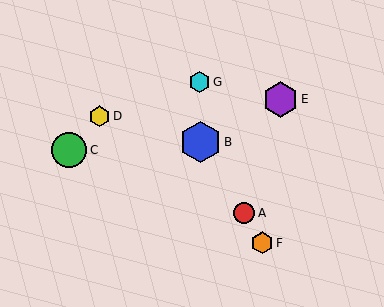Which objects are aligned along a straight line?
Objects A, B, F are aligned along a straight line.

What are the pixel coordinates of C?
Object C is at (69, 150).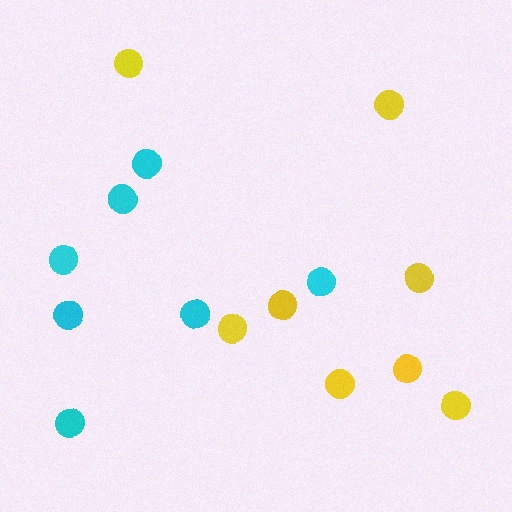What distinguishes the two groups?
There are 2 groups: one group of cyan circles (7) and one group of yellow circles (8).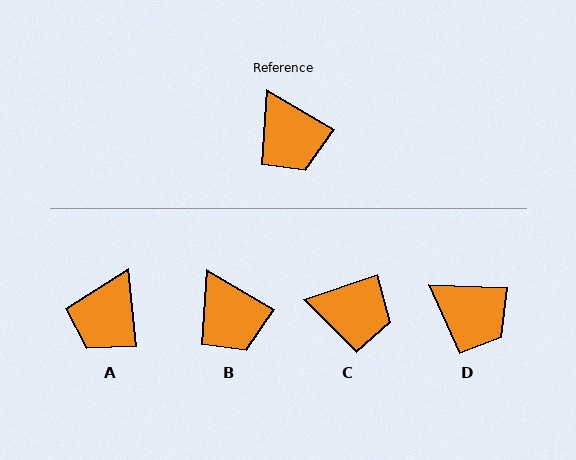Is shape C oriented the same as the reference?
No, it is off by about 49 degrees.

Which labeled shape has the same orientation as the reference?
B.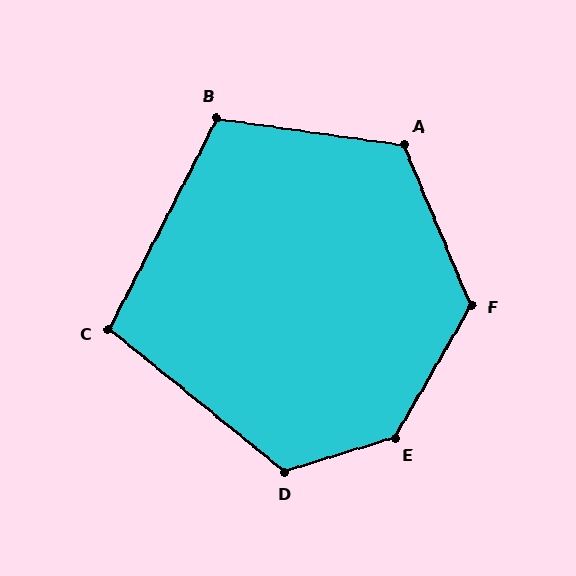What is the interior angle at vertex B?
Approximately 109 degrees (obtuse).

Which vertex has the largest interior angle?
E, at approximately 137 degrees.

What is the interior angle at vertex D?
Approximately 124 degrees (obtuse).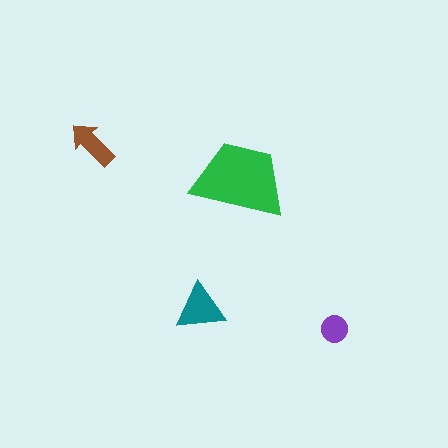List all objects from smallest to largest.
The purple circle, the brown arrow, the teal triangle, the green trapezoid.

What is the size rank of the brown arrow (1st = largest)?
3rd.